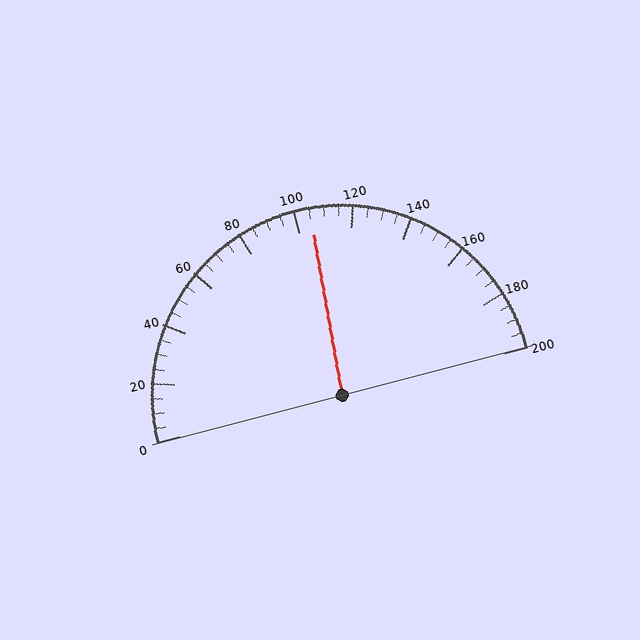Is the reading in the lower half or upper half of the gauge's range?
The reading is in the upper half of the range (0 to 200).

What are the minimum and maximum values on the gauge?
The gauge ranges from 0 to 200.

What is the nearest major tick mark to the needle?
The nearest major tick mark is 100.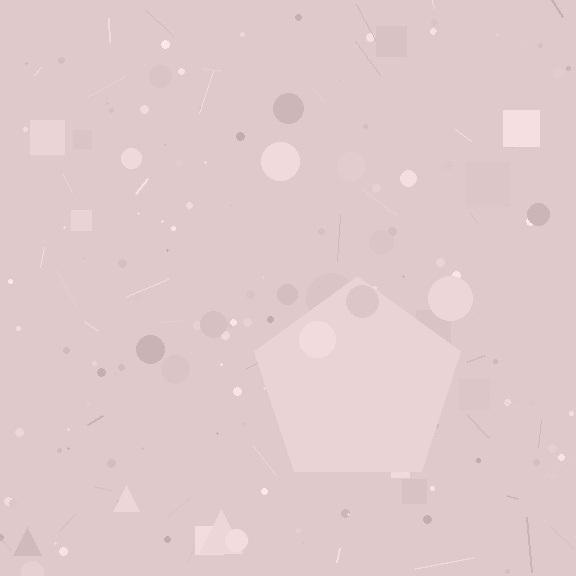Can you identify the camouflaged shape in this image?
The camouflaged shape is a pentagon.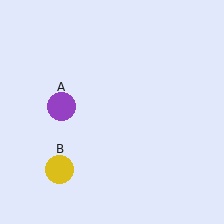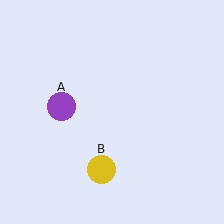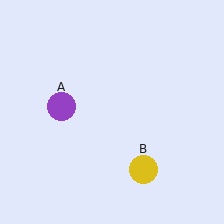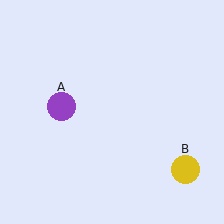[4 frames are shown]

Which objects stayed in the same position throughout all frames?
Purple circle (object A) remained stationary.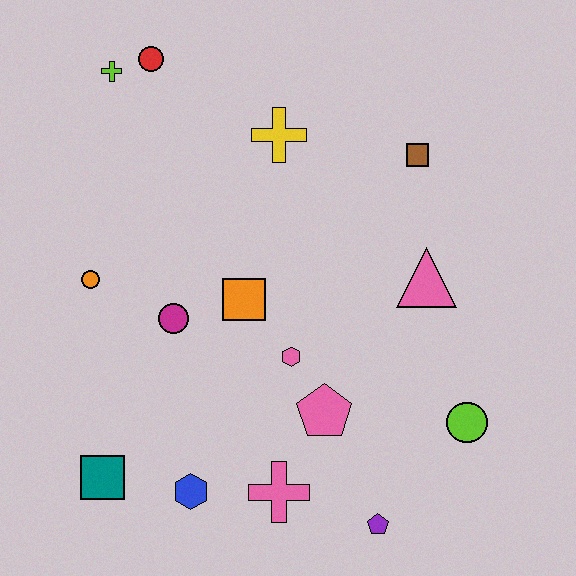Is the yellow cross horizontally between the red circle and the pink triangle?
Yes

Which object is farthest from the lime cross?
The purple pentagon is farthest from the lime cross.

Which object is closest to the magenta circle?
The orange square is closest to the magenta circle.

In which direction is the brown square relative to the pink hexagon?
The brown square is above the pink hexagon.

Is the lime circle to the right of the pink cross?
Yes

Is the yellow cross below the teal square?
No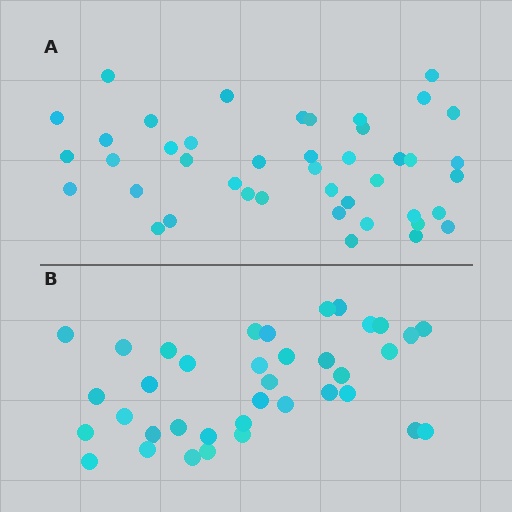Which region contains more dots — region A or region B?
Region A (the top region) has more dots.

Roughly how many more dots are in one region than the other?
Region A has about 6 more dots than region B.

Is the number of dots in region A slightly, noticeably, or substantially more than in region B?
Region A has only slightly more — the two regions are fairly close. The ratio is roughly 1.2 to 1.